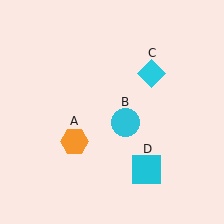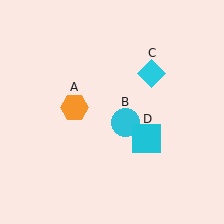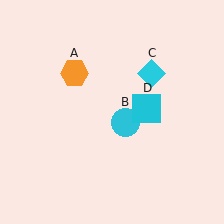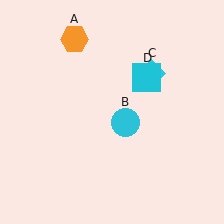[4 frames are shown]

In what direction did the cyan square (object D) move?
The cyan square (object D) moved up.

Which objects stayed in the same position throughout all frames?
Cyan circle (object B) and cyan diamond (object C) remained stationary.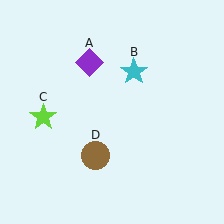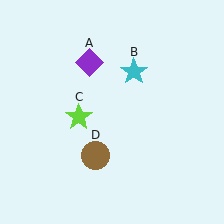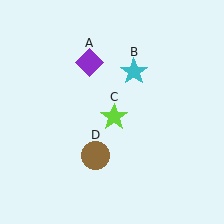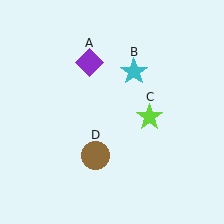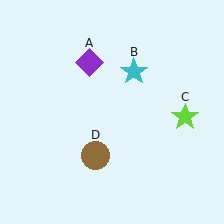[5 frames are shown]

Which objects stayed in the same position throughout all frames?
Purple diamond (object A) and cyan star (object B) and brown circle (object D) remained stationary.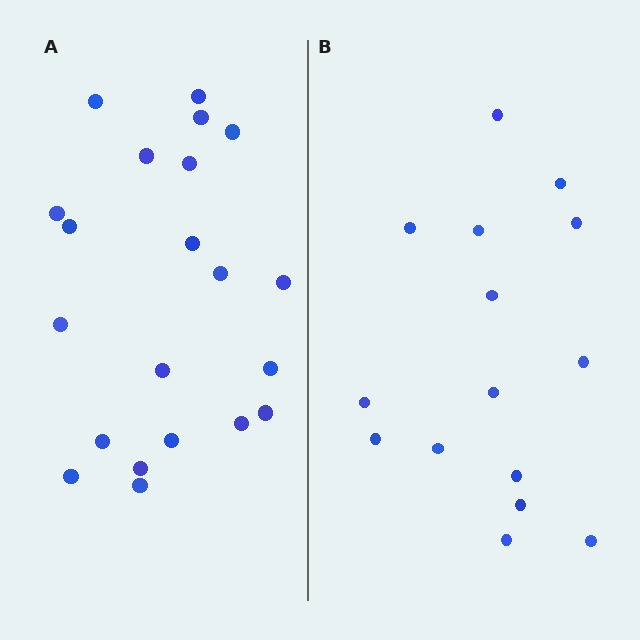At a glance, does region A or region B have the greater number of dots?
Region A (the left region) has more dots.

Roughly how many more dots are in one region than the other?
Region A has about 6 more dots than region B.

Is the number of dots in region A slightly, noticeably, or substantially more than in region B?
Region A has noticeably more, but not dramatically so. The ratio is roughly 1.4 to 1.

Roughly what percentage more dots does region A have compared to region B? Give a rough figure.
About 40% more.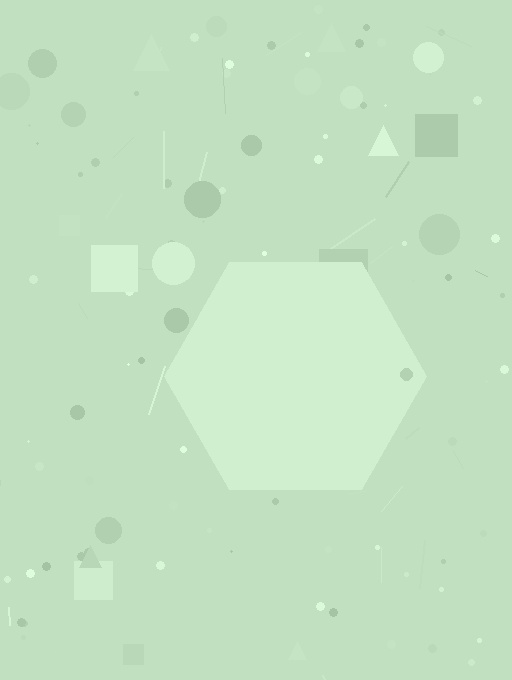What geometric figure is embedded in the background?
A hexagon is embedded in the background.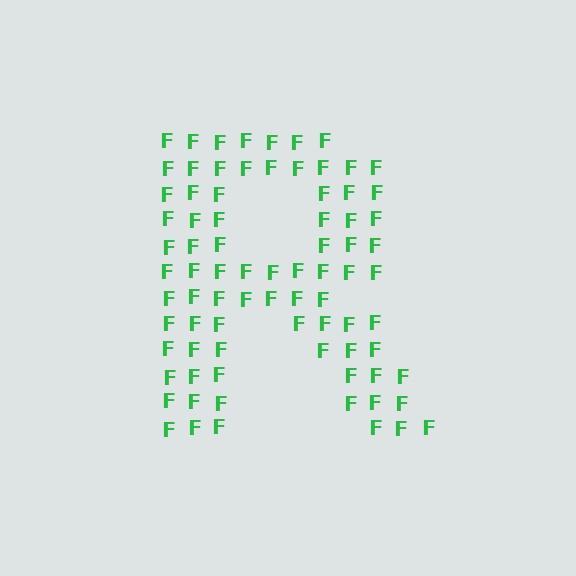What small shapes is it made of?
It is made of small letter F's.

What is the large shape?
The large shape is the letter R.